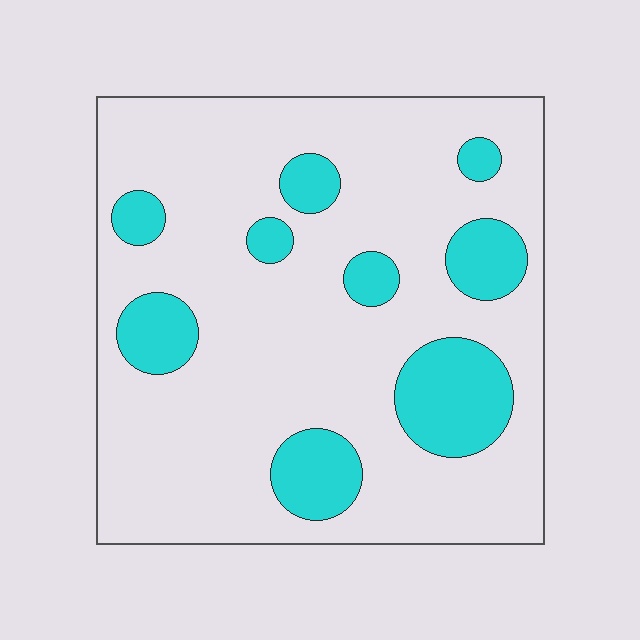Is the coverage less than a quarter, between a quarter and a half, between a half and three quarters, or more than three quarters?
Less than a quarter.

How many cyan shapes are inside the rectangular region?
9.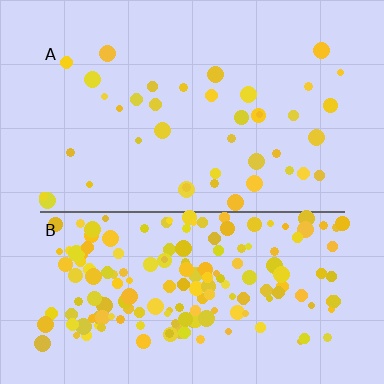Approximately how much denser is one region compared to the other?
Approximately 4.3× — region B over region A.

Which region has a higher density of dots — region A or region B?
B (the bottom).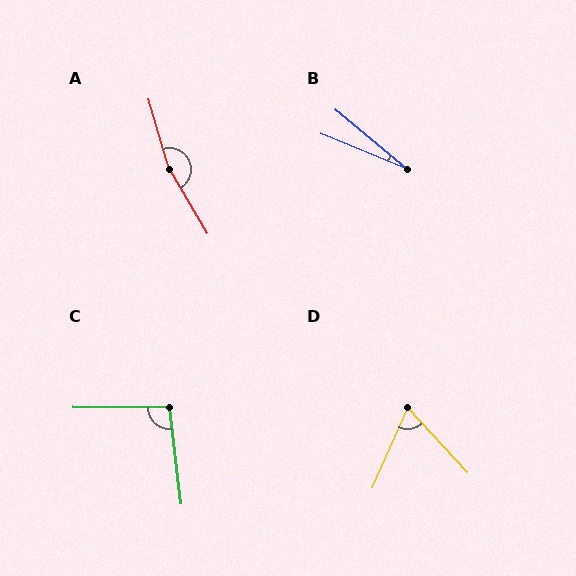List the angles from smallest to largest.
B (18°), D (66°), C (97°), A (166°).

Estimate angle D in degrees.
Approximately 66 degrees.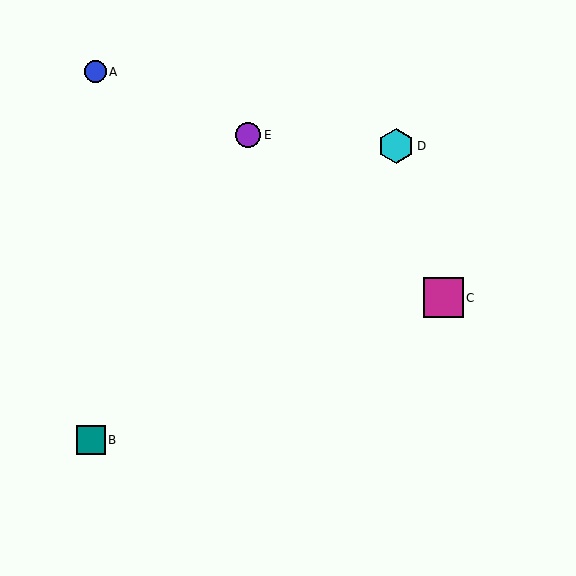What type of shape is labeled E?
Shape E is a purple circle.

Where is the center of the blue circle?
The center of the blue circle is at (95, 72).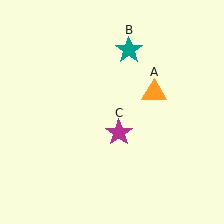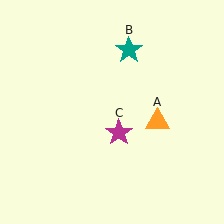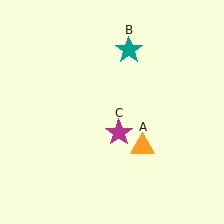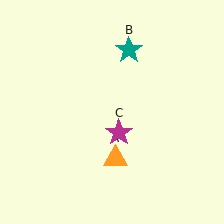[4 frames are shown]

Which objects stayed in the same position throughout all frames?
Teal star (object B) and magenta star (object C) remained stationary.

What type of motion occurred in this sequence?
The orange triangle (object A) rotated clockwise around the center of the scene.